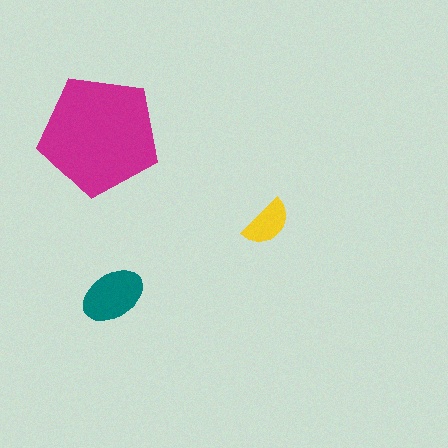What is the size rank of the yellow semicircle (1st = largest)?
3rd.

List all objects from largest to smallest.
The magenta pentagon, the teal ellipse, the yellow semicircle.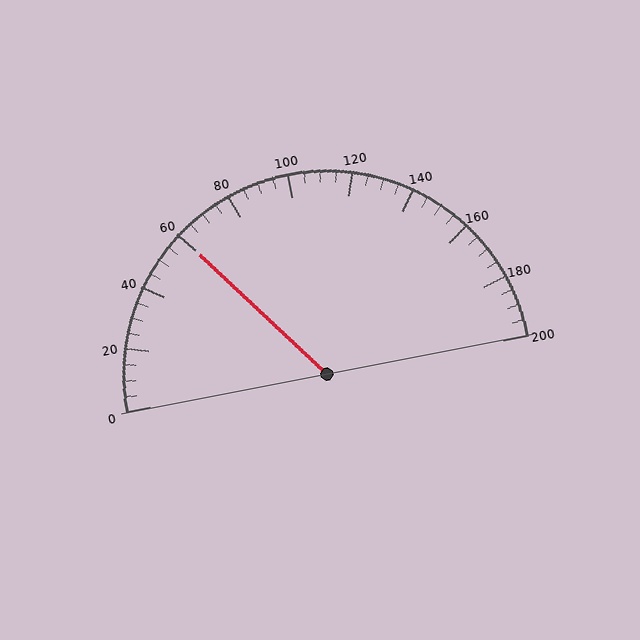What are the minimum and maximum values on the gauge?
The gauge ranges from 0 to 200.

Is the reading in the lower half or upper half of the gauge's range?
The reading is in the lower half of the range (0 to 200).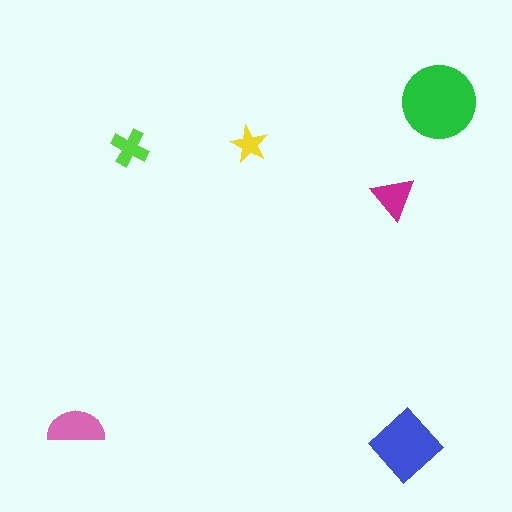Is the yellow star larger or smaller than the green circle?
Smaller.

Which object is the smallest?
The yellow star.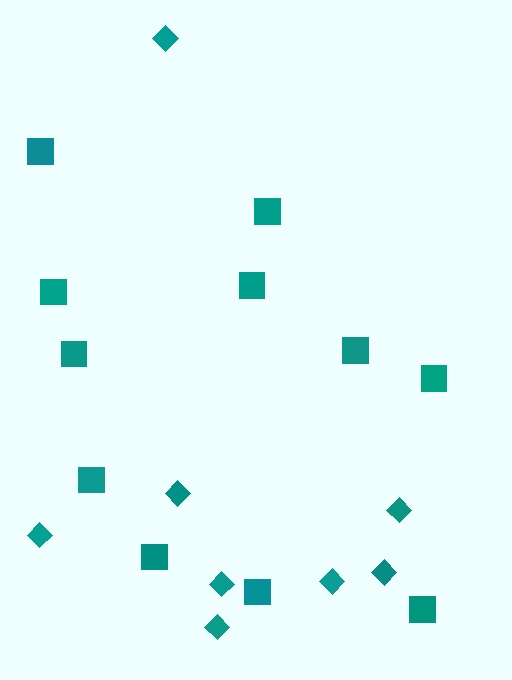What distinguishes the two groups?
There are 2 groups: one group of diamonds (8) and one group of squares (11).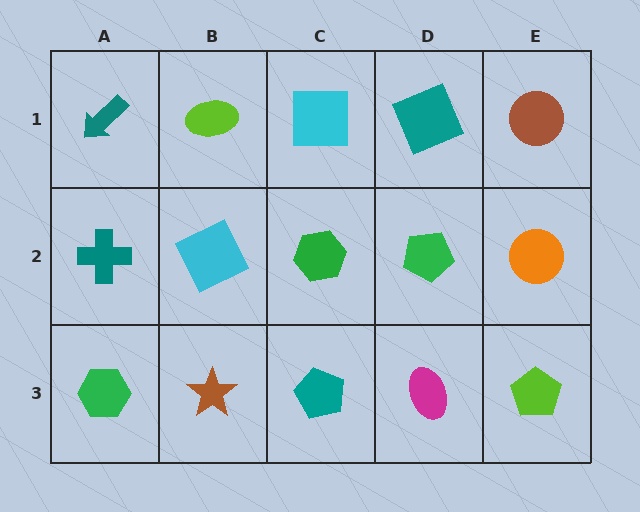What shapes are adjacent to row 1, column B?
A cyan square (row 2, column B), a teal arrow (row 1, column A), a cyan square (row 1, column C).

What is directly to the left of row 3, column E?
A magenta ellipse.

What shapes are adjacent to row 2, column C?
A cyan square (row 1, column C), a teal pentagon (row 3, column C), a cyan square (row 2, column B), a green pentagon (row 2, column D).